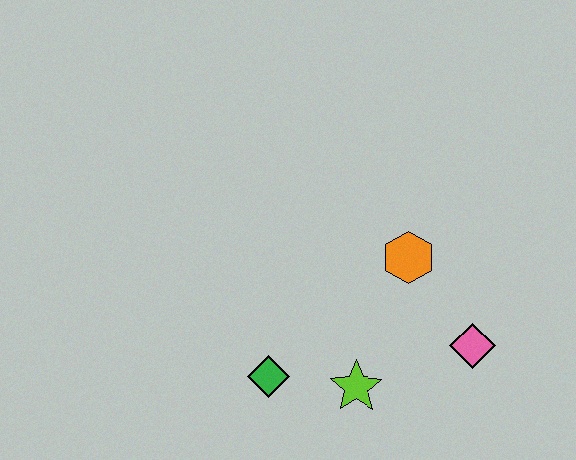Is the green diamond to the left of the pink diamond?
Yes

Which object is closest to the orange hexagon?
The pink diamond is closest to the orange hexagon.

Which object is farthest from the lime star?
The orange hexagon is farthest from the lime star.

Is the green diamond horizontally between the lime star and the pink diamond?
No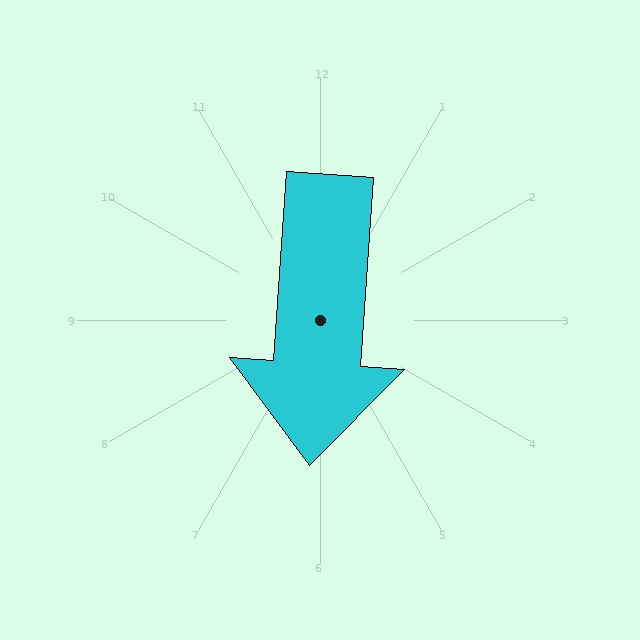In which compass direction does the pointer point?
South.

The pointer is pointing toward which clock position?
Roughly 6 o'clock.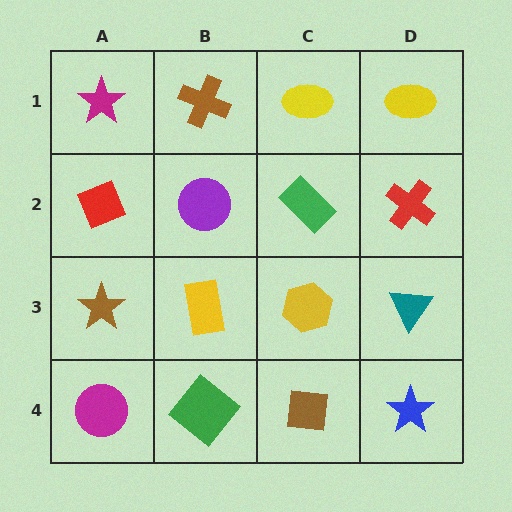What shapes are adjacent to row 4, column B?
A yellow rectangle (row 3, column B), a magenta circle (row 4, column A), a brown square (row 4, column C).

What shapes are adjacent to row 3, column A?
A red diamond (row 2, column A), a magenta circle (row 4, column A), a yellow rectangle (row 3, column B).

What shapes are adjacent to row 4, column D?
A teal triangle (row 3, column D), a brown square (row 4, column C).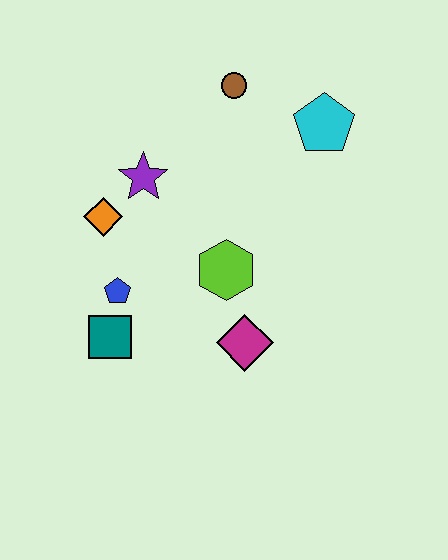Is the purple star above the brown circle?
No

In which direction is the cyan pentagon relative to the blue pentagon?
The cyan pentagon is to the right of the blue pentagon.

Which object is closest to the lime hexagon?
The magenta diamond is closest to the lime hexagon.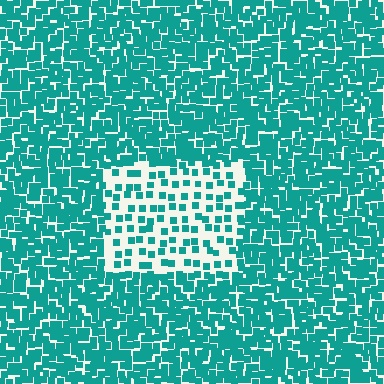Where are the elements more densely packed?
The elements are more densely packed outside the rectangle boundary.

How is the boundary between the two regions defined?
The boundary is defined by a change in element density (approximately 2.6x ratio). All elements are the same color, size, and shape.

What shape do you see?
I see a rectangle.